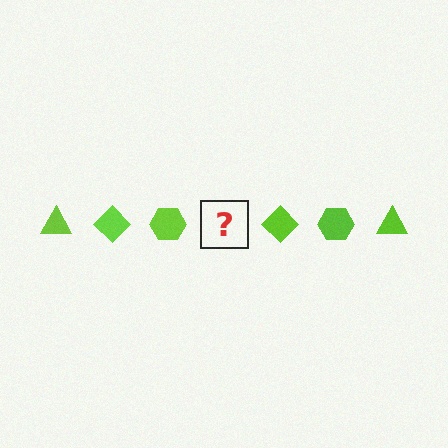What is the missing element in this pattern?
The missing element is a lime triangle.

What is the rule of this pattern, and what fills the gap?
The rule is that the pattern cycles through triangle, diamond, hexagon shapes in lime. The gap should be filled with a lime triangle.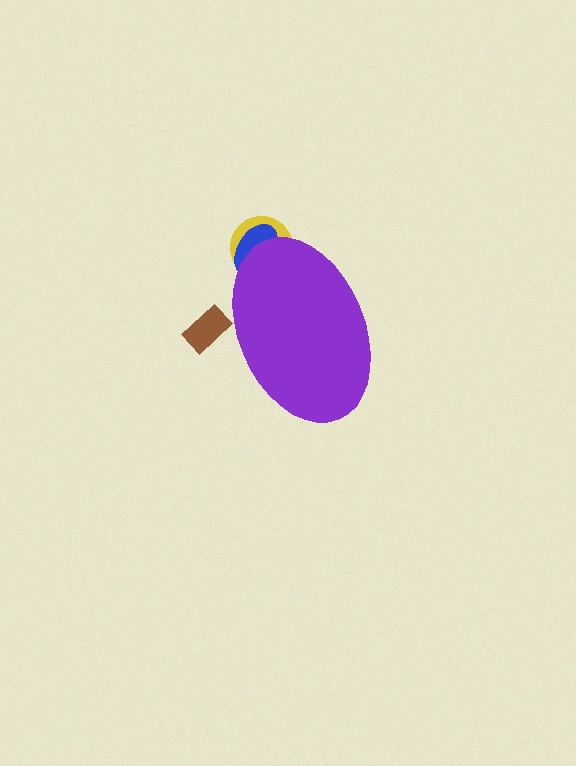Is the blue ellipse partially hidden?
Yes, the blue ellipse is partially hidden behind the purple ellipse.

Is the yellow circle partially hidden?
Yes, the yellow circle is partially hidden behind the purple ellipse.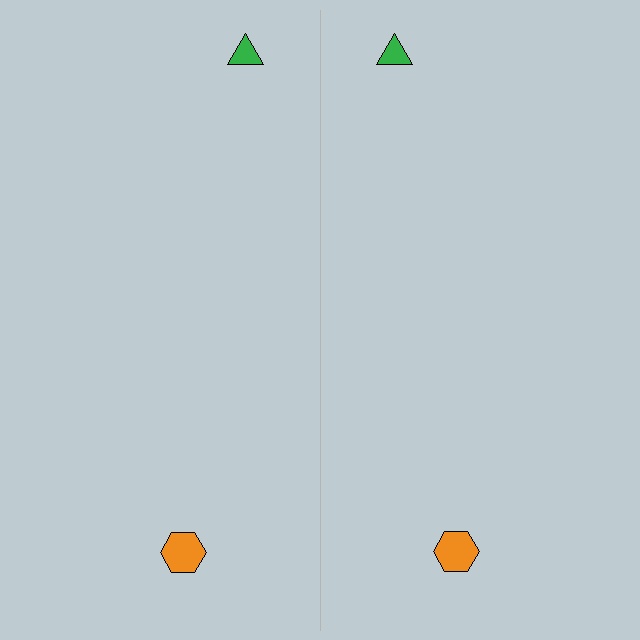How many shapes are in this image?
There are 4 shapes in this image.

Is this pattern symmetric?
Yes, this pattern has bilateral (reflection) symmetry.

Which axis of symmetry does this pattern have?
The pattern has a vertical axis of symmetry running through the center of the image.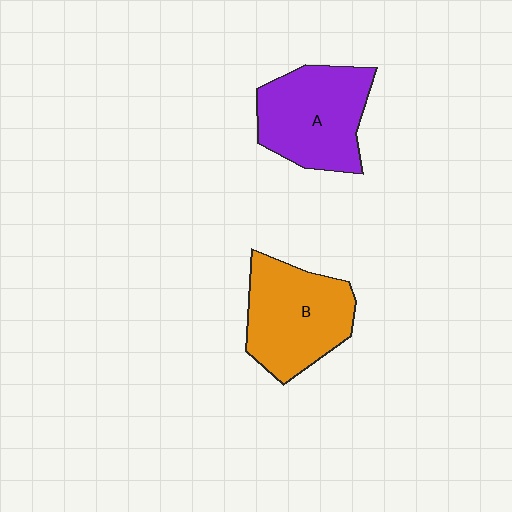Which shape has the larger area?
Shape A (purple).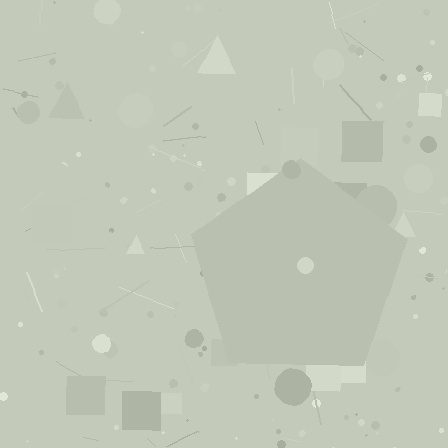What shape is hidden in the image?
A pentagon is hidden in the image.